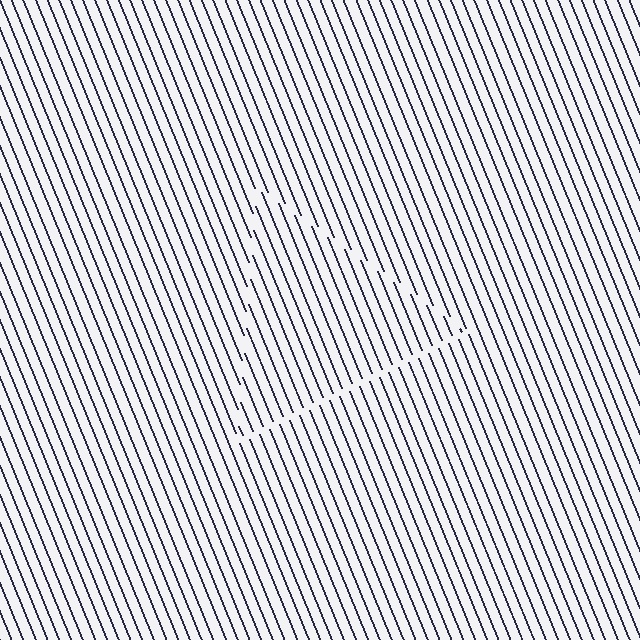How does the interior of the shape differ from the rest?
The interior of the shape contains the same grating, shifted by half a period — the contour is defined by the phase discontinuity where line-ends from the inner and outer gratings abut.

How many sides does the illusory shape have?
3 sides — the line-ends trace a triangle.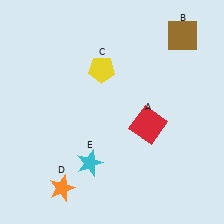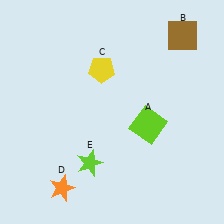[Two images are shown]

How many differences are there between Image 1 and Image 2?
There are 2 differences between the two images.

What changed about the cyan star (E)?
In Image 1, E is cyan. In Image 2, it changed to lime.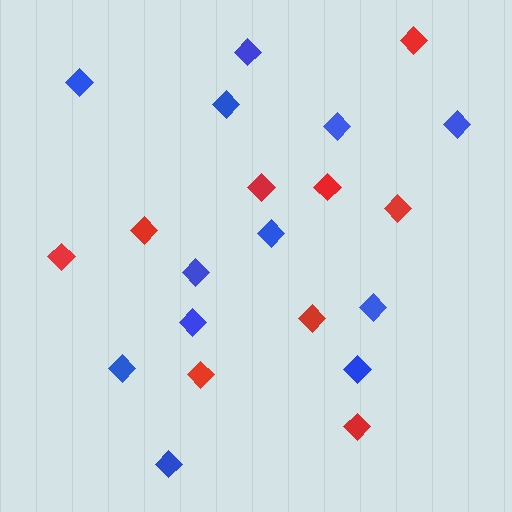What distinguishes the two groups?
There are 2 groups: one group of red diamonds (9) and one group of blue diamonds (12).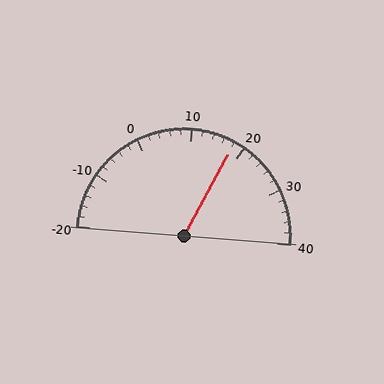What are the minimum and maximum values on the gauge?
The gauge ranges from -20 to 40.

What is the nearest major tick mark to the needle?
The nearest major tick mark is 20.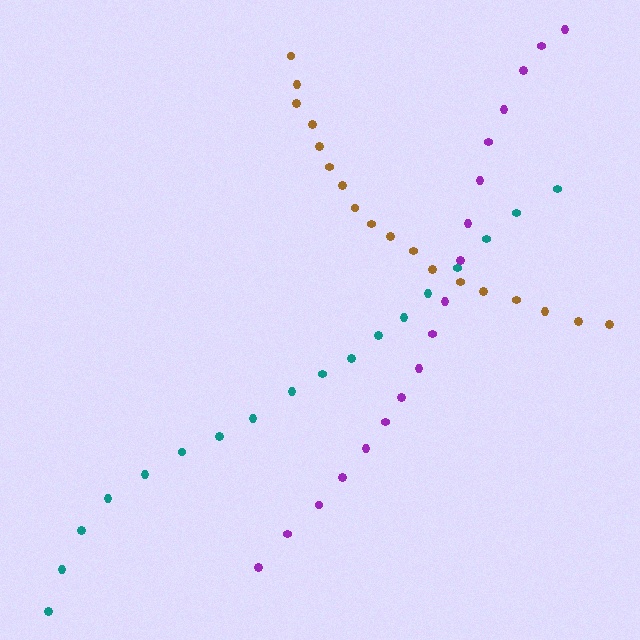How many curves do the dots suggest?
There are 3 distinct paths.